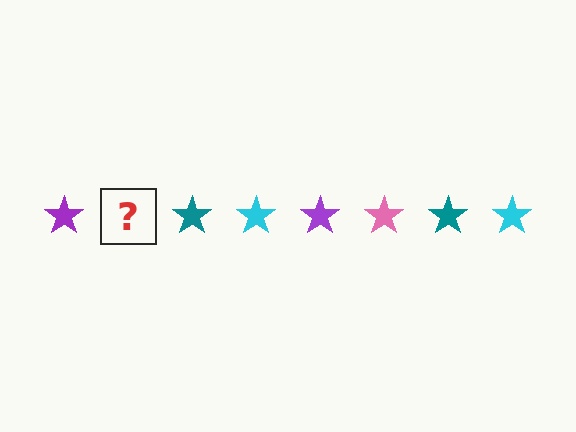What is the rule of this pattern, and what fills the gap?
The rule is that the pattern cycles through purple, pink, teal, cyan stars. The gap should be filled with a pink star.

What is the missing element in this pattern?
The missing element is a pink star.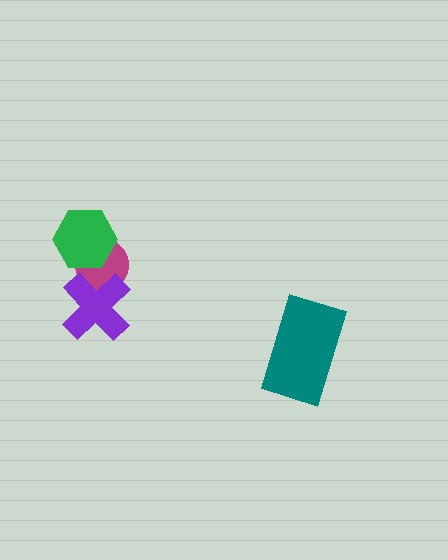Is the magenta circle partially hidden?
Yes, it is partially covered by another shape.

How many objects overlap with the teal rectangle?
0 objects overlap with the teal rectangle.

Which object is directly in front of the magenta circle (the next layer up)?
The green hexagon is directly in front of the magenta circle.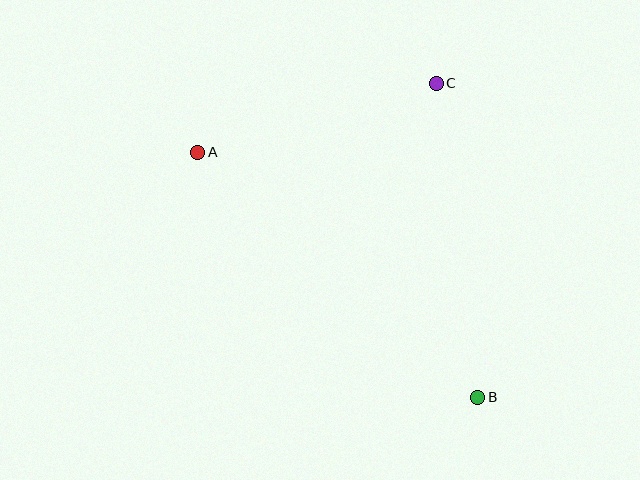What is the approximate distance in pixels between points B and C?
The distance between B and C is approximately 317 pixels.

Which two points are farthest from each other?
Points A and B are farthest from each other.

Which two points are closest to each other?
Points A and C are closest to each other.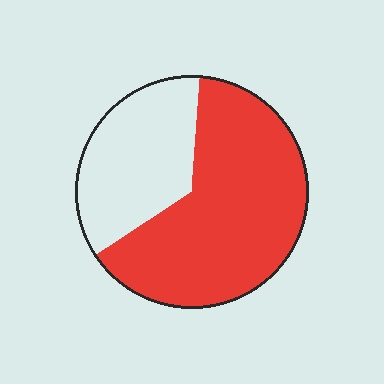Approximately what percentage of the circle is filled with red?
Approximately 65%.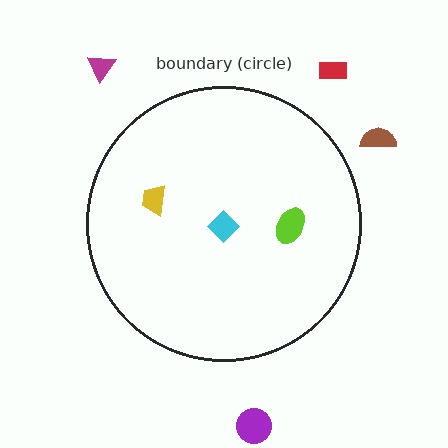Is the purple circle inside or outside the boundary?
Outside.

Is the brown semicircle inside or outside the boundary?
Outside.